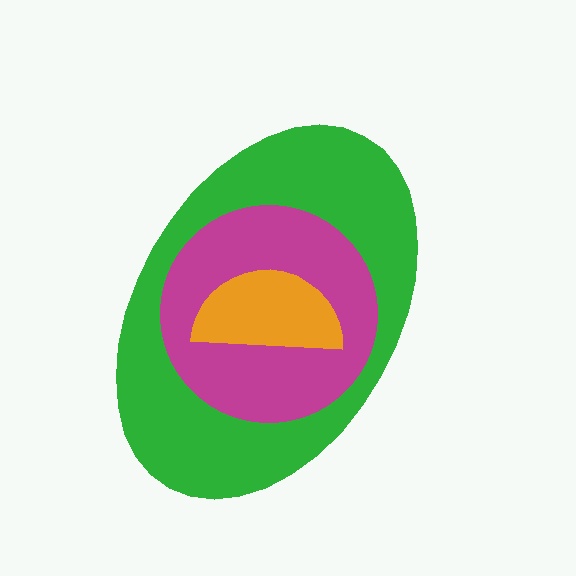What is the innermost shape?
The orange semicircle.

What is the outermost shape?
The green ellipse.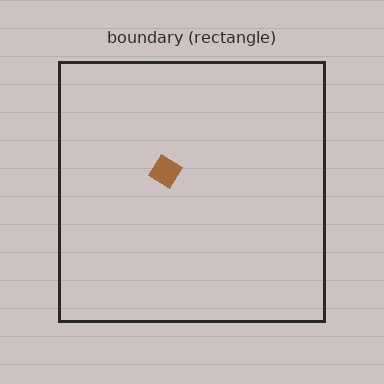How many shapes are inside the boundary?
1 inside, 0 outside.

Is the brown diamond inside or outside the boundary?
Inside.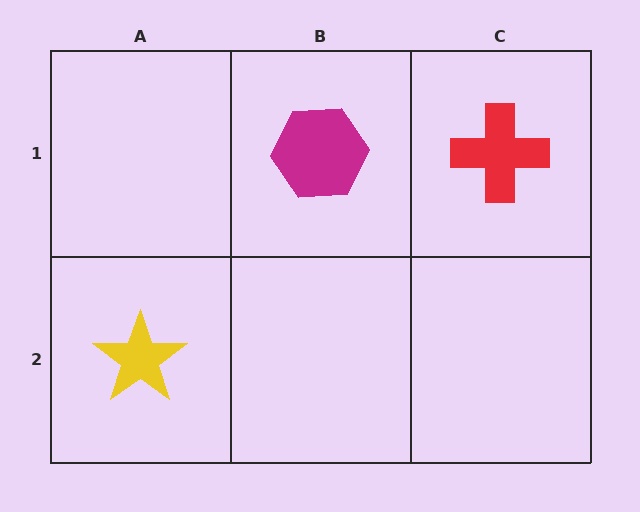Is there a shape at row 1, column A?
No, that cell is empty.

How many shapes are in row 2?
1 shape.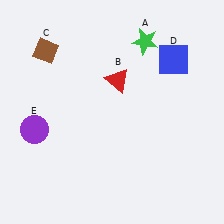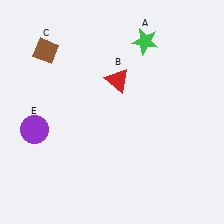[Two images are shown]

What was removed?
The blue square (D) was removed in Image 2.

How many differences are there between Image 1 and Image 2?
There is 1 difference between the two images.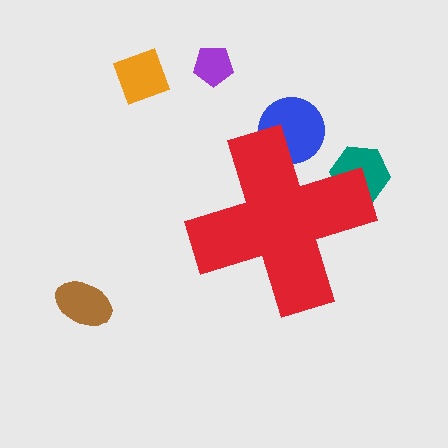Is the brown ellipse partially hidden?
No, the brown ellipse is fully visible.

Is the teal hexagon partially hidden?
Yes, the teal hexagon is partially hidden behind the red cross.